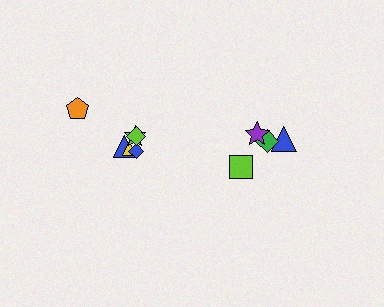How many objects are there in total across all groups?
There are 10 objects.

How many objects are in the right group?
There are 4 objects.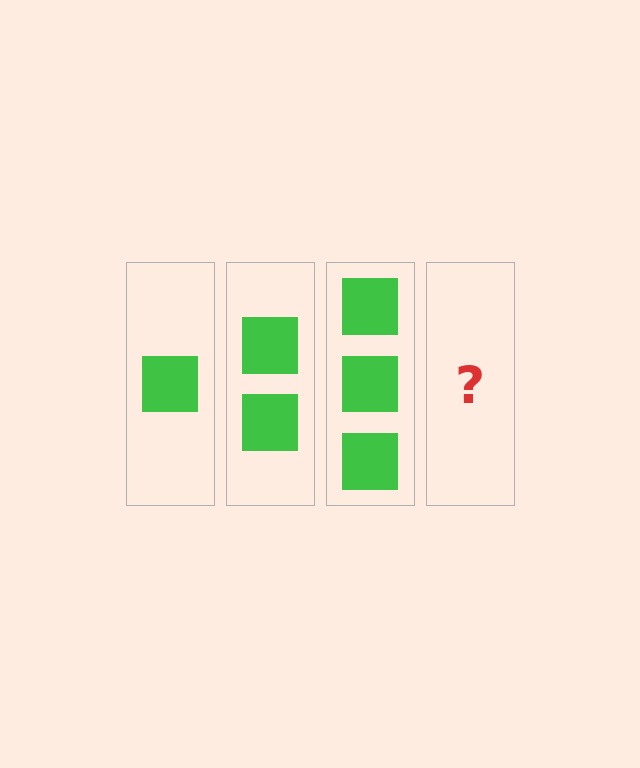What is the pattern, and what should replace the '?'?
The pattern is that each step adds one more square. The '?' should be 4 squares.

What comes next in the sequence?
The next element should be 4 squares.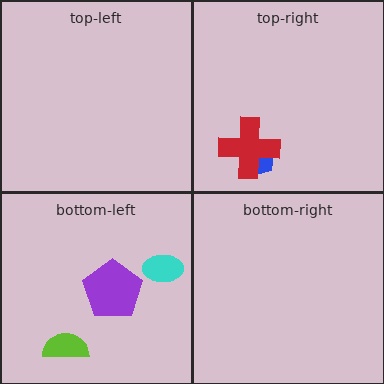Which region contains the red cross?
The top-right region.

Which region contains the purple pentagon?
The bottom-left region.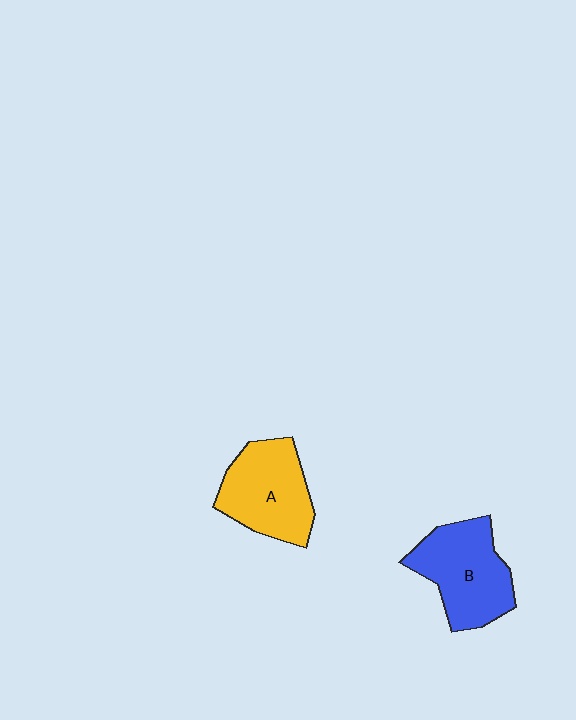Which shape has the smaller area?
Shape A (yellow).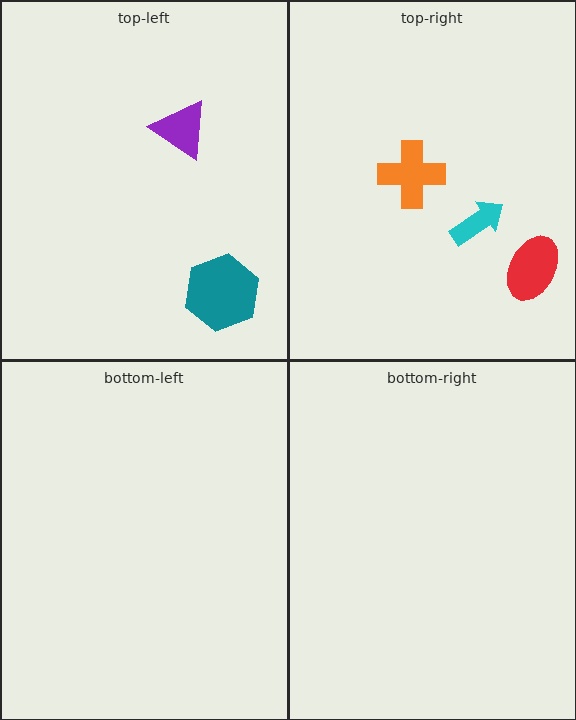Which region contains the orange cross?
The top-right region.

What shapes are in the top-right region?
The orange cross, the red ellipse, the cyan arrow.